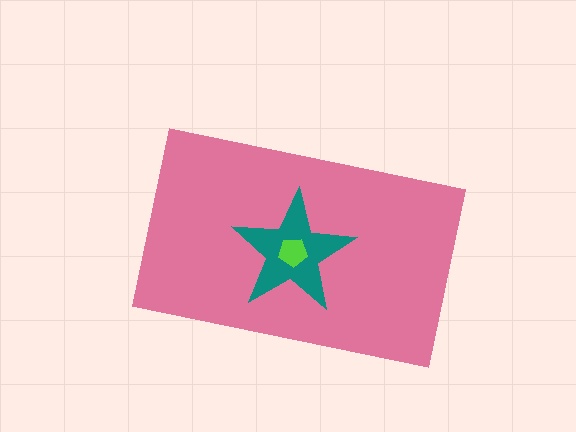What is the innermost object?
The lime pentagon.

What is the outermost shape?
The pink rectangle.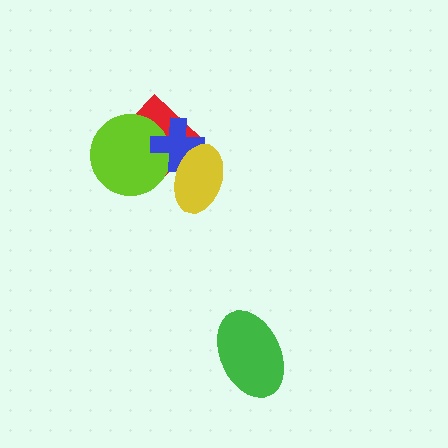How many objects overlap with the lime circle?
2 objects overlap with the lime circle.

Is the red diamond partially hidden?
Yes, it is partially covered by another shape.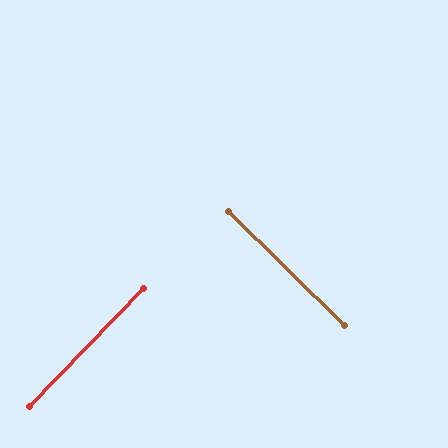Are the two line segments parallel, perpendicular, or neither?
Perpendicular — they meet at approximately 90°.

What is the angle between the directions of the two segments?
Approximately 90 degrees.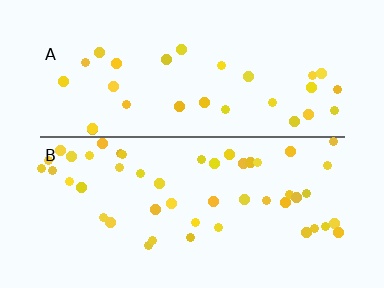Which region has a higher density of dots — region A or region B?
B (the bottom).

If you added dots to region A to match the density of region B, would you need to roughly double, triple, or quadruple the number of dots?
Approximately double.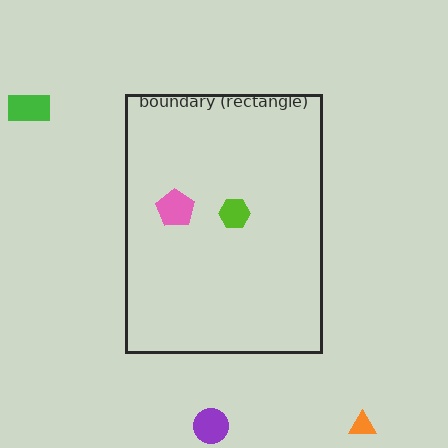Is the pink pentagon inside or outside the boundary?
Inside.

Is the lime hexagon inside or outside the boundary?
Inside.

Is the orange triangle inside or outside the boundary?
Outside.